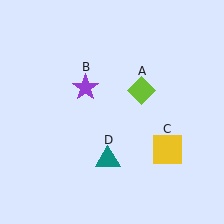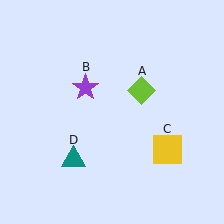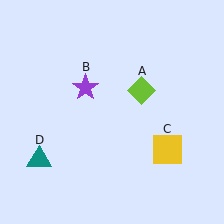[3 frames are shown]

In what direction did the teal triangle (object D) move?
The teal triangle (object D) moved left.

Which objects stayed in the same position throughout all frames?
Lime diamond (object A) and purple star (object B) and yellow square (object C) remained stationary.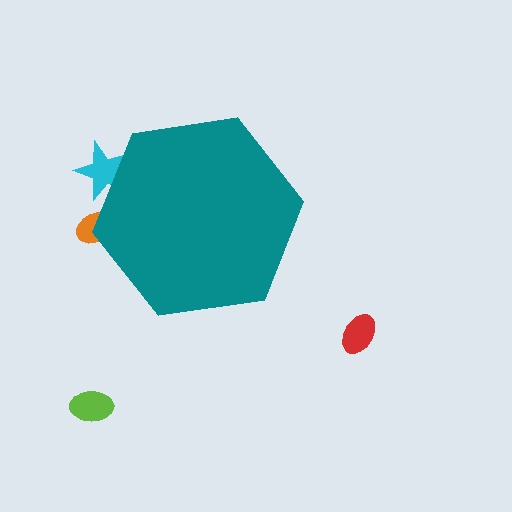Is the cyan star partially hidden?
Yes, the cyan star is partially hidden behind the teal hexagon.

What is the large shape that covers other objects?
A teal hexagon.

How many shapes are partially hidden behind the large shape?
2 shapes are partially hidden.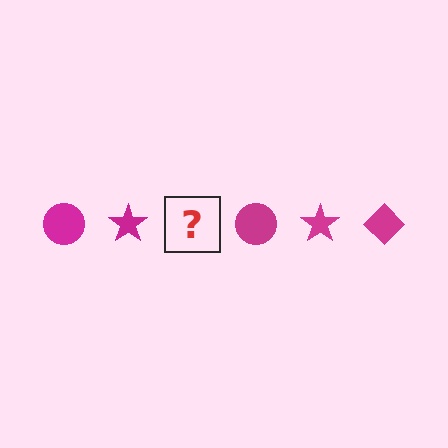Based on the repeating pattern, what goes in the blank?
The blank should be a magenta diamond.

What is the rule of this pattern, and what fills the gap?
The rule is that the pattern cycles through circle, star, diamond shapes in magenta. The gap should be filled with a magenta diamond.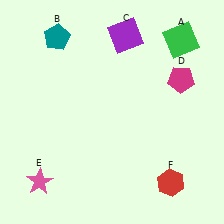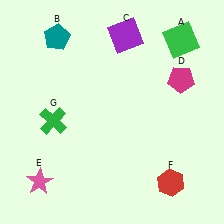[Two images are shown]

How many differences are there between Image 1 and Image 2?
There is 1 difference between the two images.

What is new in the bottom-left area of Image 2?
A green cross (G) was added in the bottom-left area of Image 2.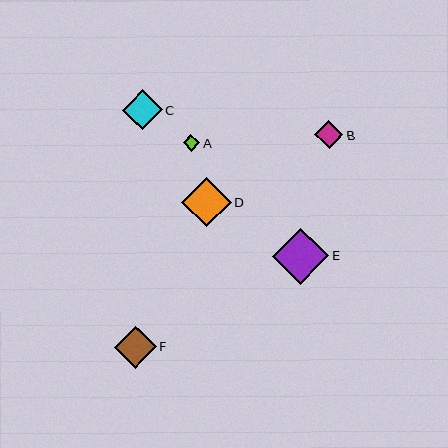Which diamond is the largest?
Diamond E is the largest with a size of approximately 56 pixels.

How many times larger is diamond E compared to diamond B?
Diamond E is approximately 2.0 times the size of diamond B.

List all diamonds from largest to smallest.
From largest to smallest: E, D, F, C, B, A.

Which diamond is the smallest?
Diamond A is the smallest with a size of approximately 16 pixels.